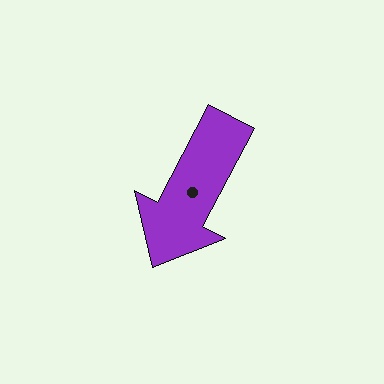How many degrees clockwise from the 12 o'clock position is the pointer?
Approximately 208 degrees.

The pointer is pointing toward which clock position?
Roughly 7 o'clock.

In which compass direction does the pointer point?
Southwest.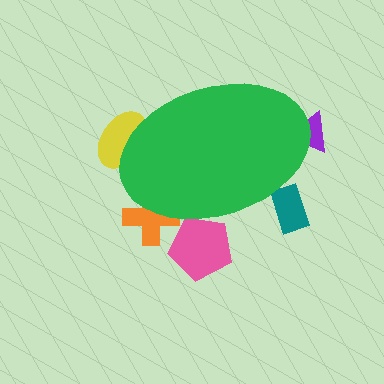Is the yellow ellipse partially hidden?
Yes, the yellow ellipse is partially hidden behind the green ellipse.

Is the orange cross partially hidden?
Yes, the orange cross is partially hidden behind the green ellipse.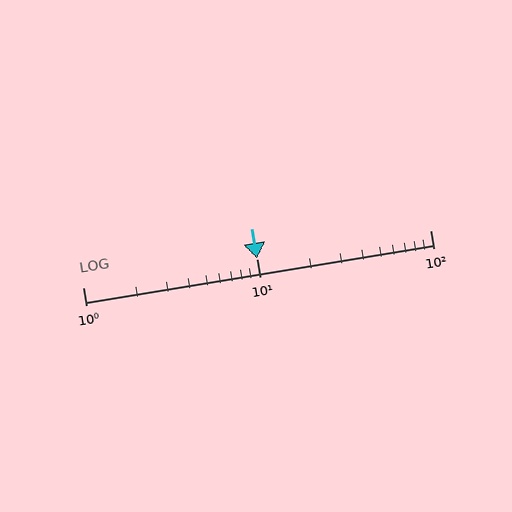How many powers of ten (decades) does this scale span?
The scale spans 2 decades, from 1 to 100.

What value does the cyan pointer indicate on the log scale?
The pointer indicates approximately 10.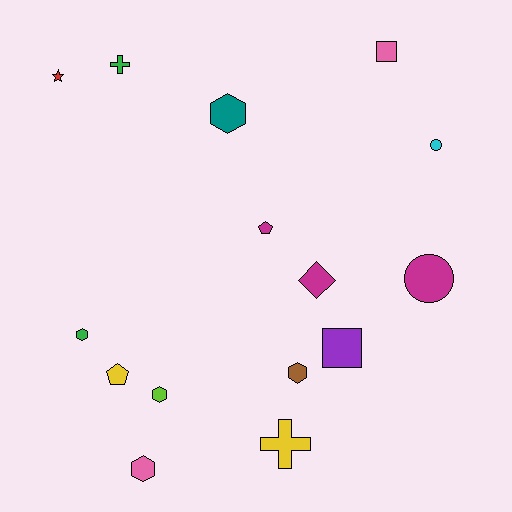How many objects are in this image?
There are 15 objects.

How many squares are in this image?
There are 2 squares.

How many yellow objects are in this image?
There are 2 yellow objects.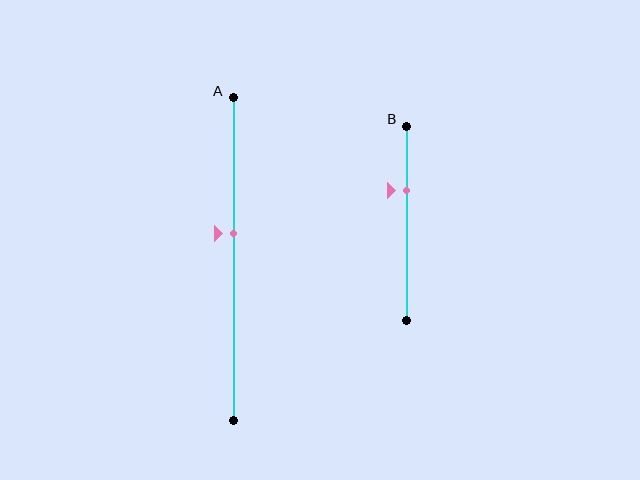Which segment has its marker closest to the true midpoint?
Segment A has its marker closest to the true midpoint.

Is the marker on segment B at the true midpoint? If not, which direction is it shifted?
No, the marker on segment B is shifted upward by about 17% of the segment length.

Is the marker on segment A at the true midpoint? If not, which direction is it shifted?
No, the marker on segment A is shifted upward by about 8% of the segment length.